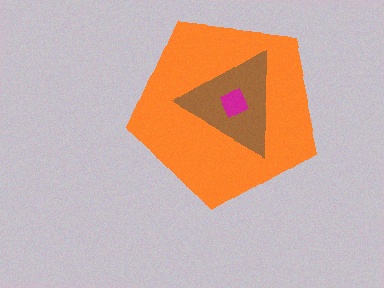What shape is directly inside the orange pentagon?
The brown triangle.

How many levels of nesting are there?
3.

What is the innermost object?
The magenta diamond.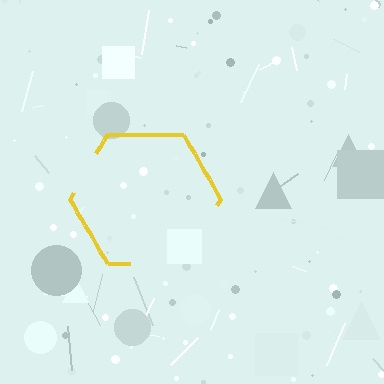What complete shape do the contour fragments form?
The contour fragments form a hexagon.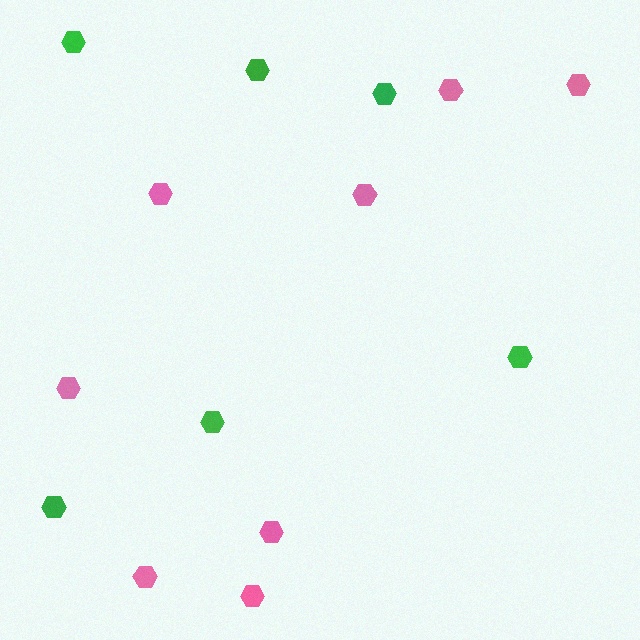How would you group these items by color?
There are 2 groups: one group of green hexagons (6) and one group of pink hexagons (8).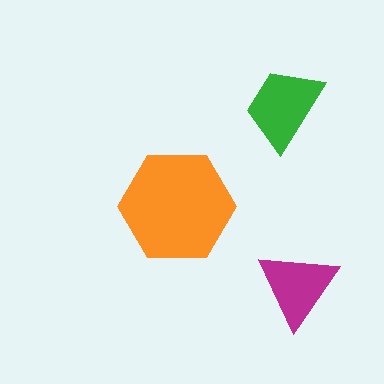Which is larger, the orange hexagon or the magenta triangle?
The orange hexagon.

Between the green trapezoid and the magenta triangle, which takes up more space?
The green trapezoid.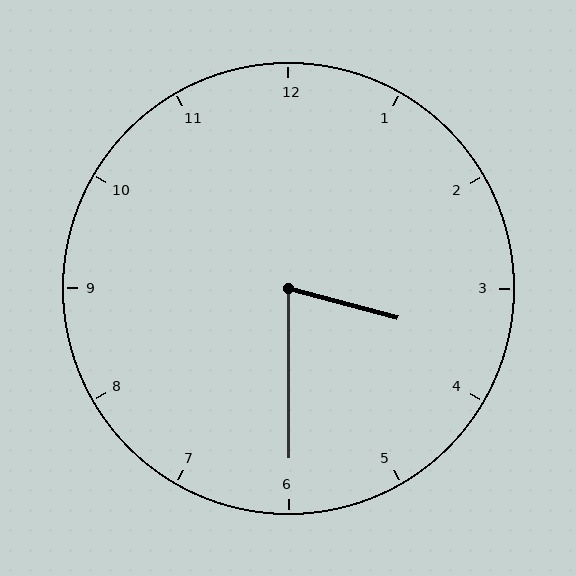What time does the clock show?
3:30.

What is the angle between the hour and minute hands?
Approximately 75 degrees.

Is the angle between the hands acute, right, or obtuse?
It is acute.